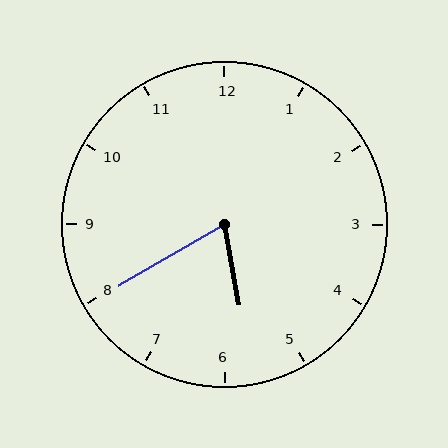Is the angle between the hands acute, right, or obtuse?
It is acute.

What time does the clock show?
5:40.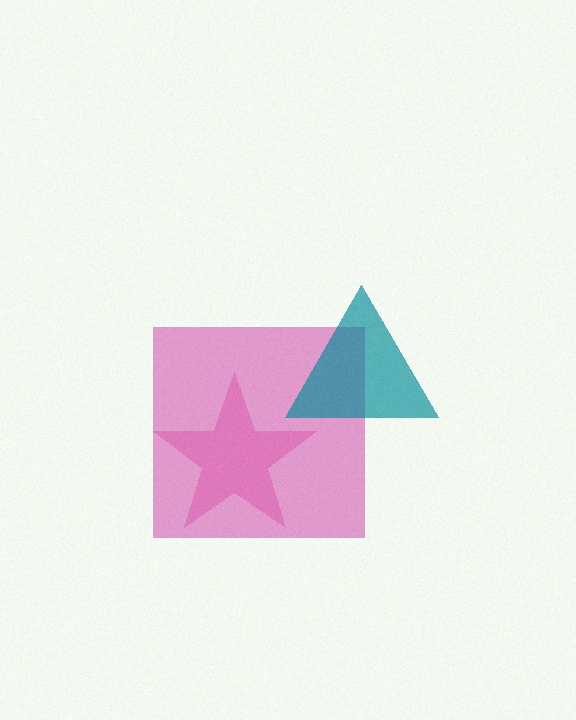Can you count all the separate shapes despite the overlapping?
Yes, there are 3 separate shapes.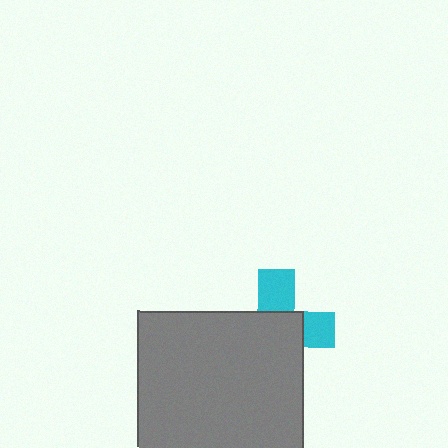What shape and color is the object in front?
The object in front is a gray square.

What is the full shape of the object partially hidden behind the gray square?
The partially hidden object is a cyan cross.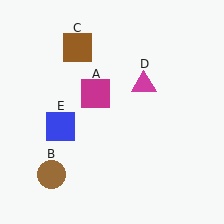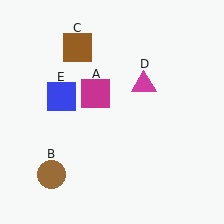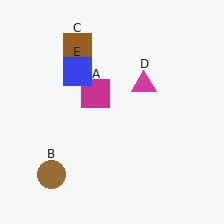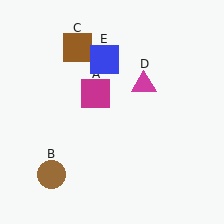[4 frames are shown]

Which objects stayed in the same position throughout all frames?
Magenta square (object A) and brown circle (object B) and brown square (object C) and magenta triangle (object D) remained stationary.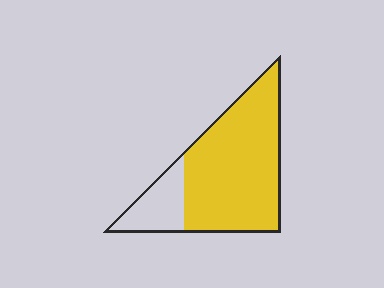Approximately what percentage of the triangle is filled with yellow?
Approximately 80%.